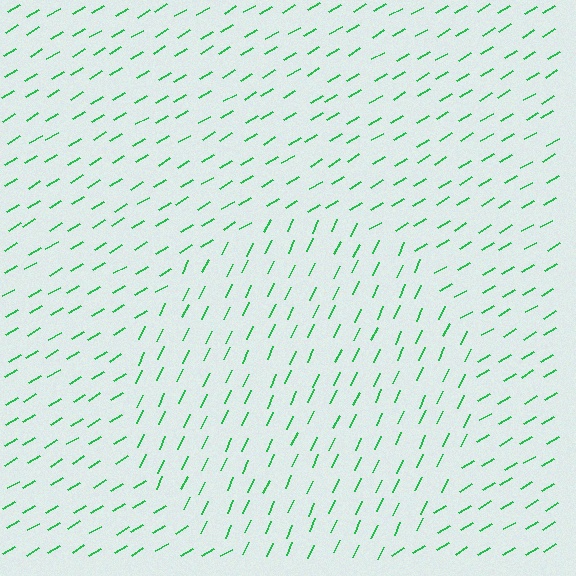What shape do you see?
I see a circle.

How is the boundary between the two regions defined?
The boundary is defined purely by a change in line orientation (approximately 34 degrees difference). All lines are the same color and thickness.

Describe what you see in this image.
The image is filled with small green line segments. A circle region in the image has lines oriented differently from the surrounding lines, creating a visible texture boundary.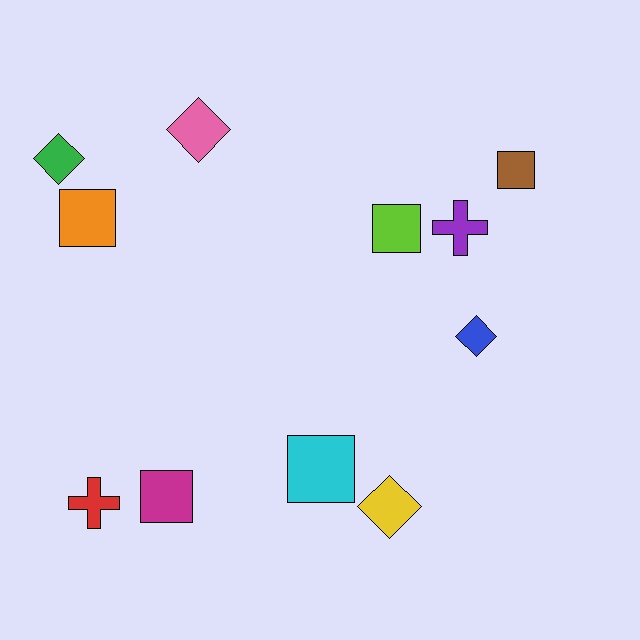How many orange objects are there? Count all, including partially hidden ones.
There is 1 orange object.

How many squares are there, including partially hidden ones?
There are 5 squares.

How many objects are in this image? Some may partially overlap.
There are 11 objects.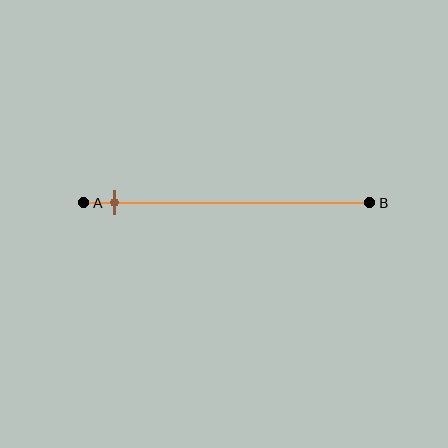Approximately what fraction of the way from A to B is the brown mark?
The brown mark is approximately 10% of the way from A to B.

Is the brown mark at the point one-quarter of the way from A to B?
No, the mark is at about 10% from A, not at the 25% one-quarter point.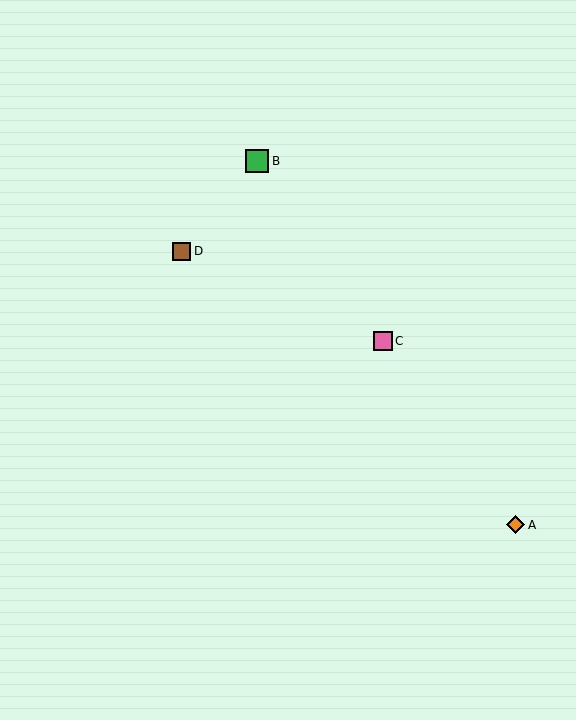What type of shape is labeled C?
Shape C is a pink square.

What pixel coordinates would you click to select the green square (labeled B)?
Click at (257, 161) to select the green square B.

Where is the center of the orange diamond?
The center of the orange diamond is at (516, 525).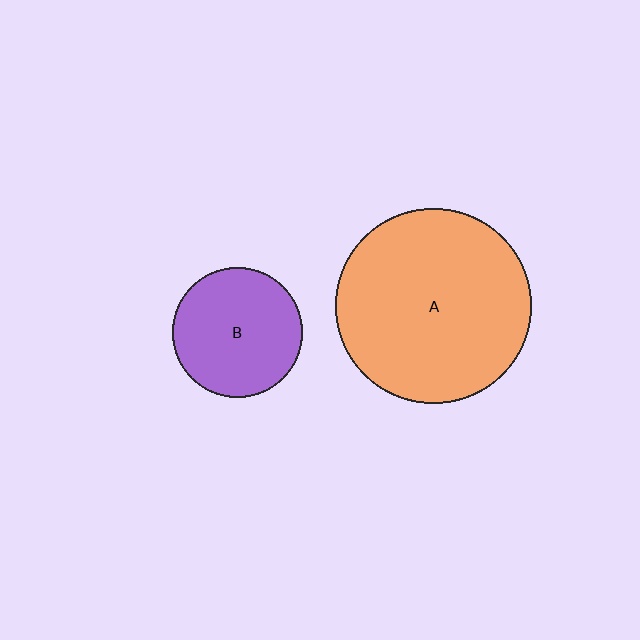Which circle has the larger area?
Circle A (orange).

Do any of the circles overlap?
No, none of the circles overlap.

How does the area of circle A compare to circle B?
Approximately 2.3 times.